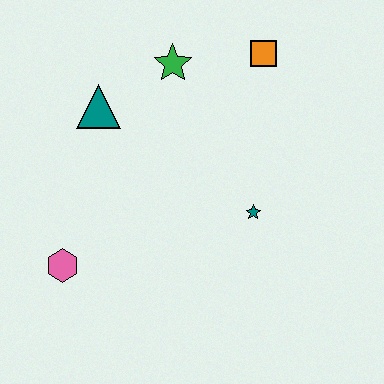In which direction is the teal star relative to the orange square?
The teal star is below the orange square.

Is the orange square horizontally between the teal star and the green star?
No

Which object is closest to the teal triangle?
The green star is closest to the teal triangle.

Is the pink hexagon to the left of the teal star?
Yes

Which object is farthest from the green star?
The pink hexagon is farthest from the green star.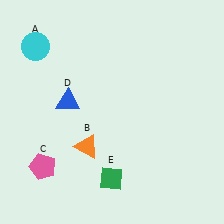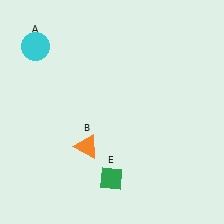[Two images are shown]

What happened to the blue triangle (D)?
The blue triangle (D) was removed in Image 2. It was in the top-left area of Image 1.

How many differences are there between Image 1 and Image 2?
There are 2 differences between the two images.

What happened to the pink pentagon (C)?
The pink pentagon (C) was removed in Image 2. It was in the bottom-left area of Image 1.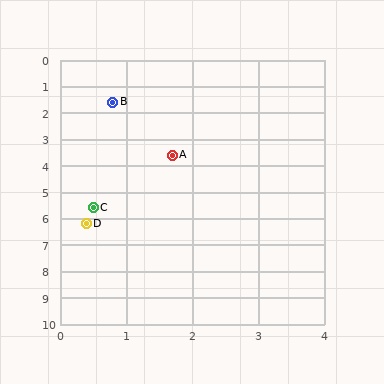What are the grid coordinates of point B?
Point B is at approximately (0.8, 1.6).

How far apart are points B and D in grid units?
Points B and D are about 4.6 grid units apart.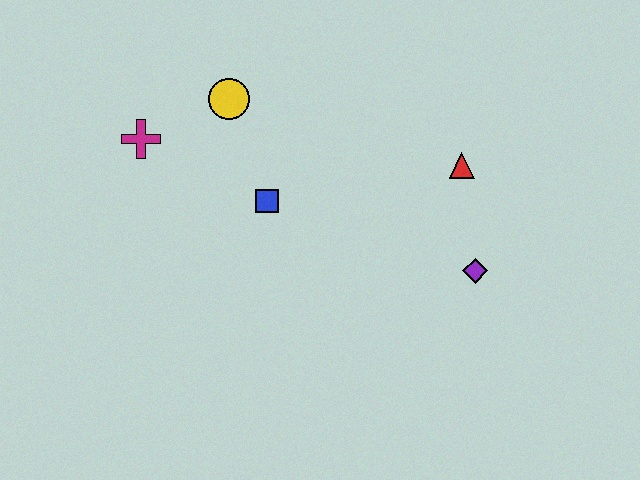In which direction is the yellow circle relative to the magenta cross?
The yellow circle is to the right of the magenta cross.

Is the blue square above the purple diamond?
Yes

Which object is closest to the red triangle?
The purple diamond is closest to the red triangle.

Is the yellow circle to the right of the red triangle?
No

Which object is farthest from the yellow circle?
The purple diamond is farthest from the yellow circle.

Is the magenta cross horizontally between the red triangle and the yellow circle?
No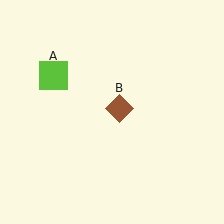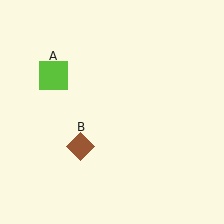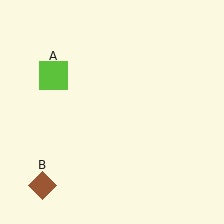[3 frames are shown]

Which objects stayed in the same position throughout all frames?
Lime square (object A) remained stationary.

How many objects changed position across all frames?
1 object changed position: brown diamond (object B).